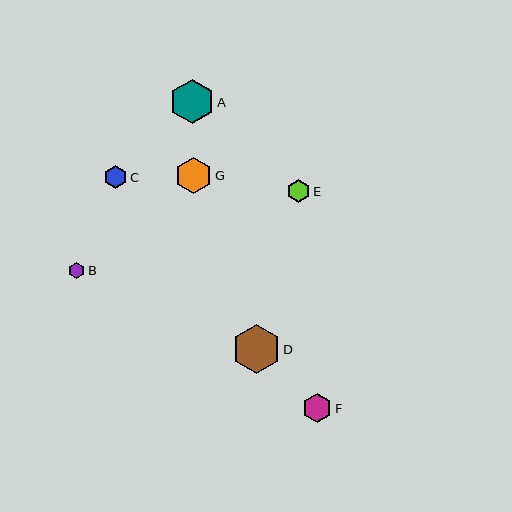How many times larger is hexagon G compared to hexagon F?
Hexagon G is approximately 1.3 times the size of hexagon F.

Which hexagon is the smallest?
Hexagon B is the smallest with a size of approximately 17 pixels.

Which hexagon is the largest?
Hexagon D is the largest with a size of approximately 48 pixels.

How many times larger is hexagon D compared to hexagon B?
Hexagon D is approximately 2.9 times the size of hexagon B.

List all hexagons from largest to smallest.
From largest to smallest: D, A, G, F, C, E, B.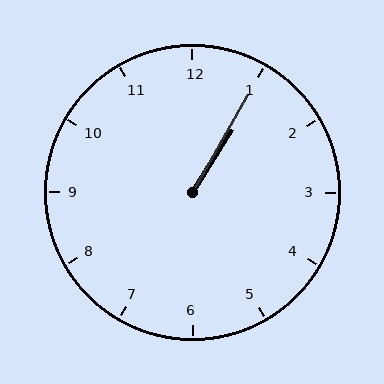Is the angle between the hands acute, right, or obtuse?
It is acute.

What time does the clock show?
1:05.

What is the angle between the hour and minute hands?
Approximately 2 degrees.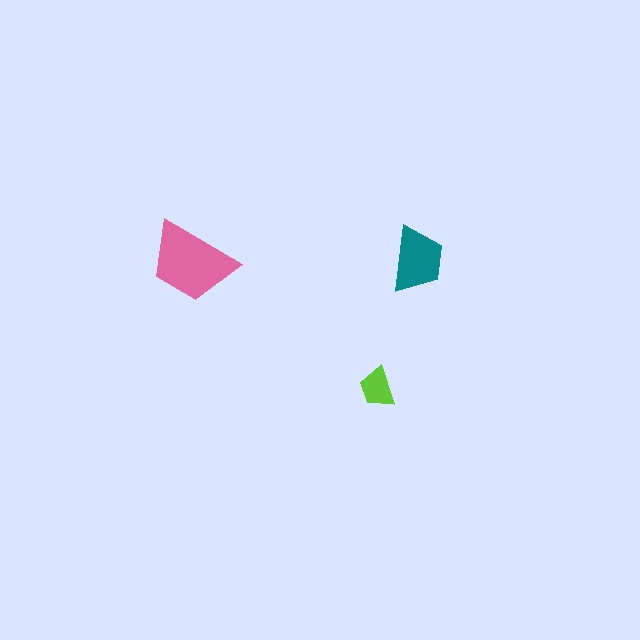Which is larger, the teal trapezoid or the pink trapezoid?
The pink one.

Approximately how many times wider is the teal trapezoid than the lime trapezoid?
About 1.5 times wider.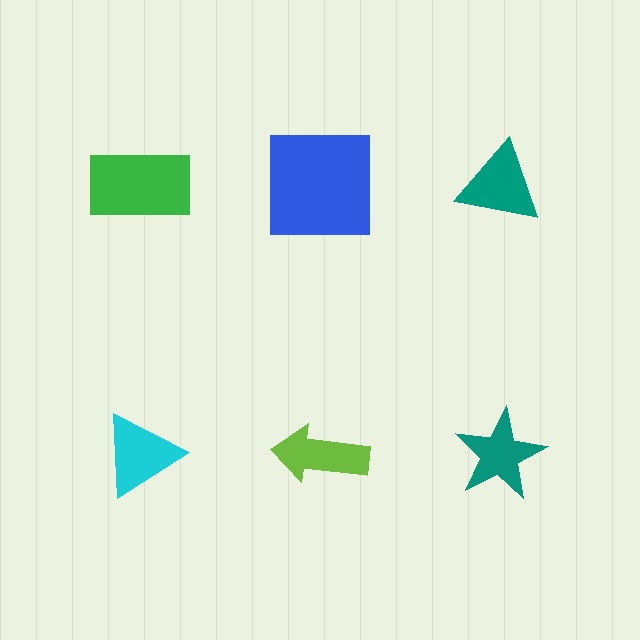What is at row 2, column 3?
A teal star.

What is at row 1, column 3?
A teal triangle.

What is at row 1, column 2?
A blue square.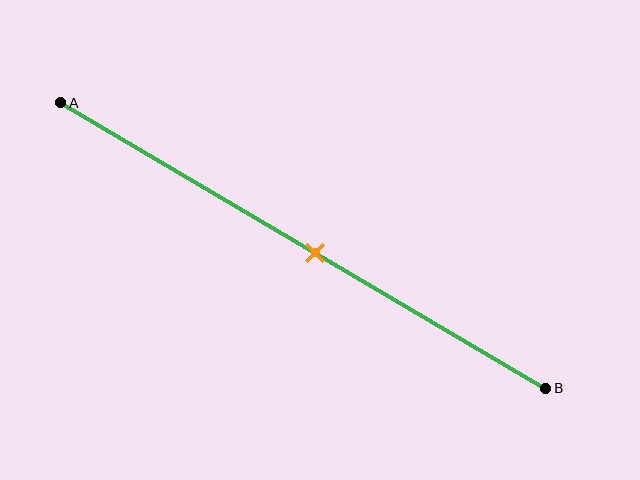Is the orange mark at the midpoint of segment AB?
Yes, the mark is approximately at the midpoint.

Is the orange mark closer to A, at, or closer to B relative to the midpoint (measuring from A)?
The orange mark is approximately at the midpoint of segment AB.